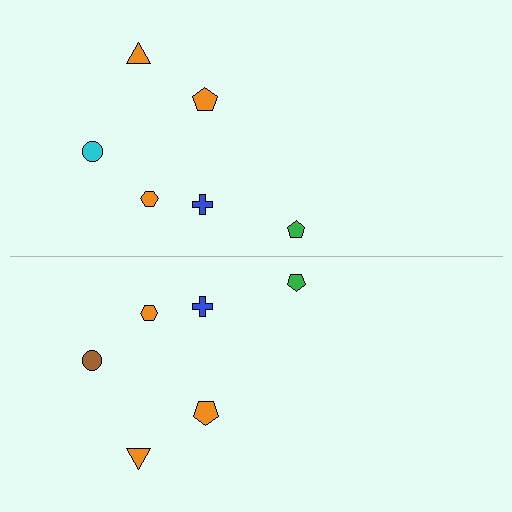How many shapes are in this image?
There are 12 shapes in this image.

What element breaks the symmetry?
The brown circle on the bottom side breaks the symmetry — its mirror counterpart is cyan.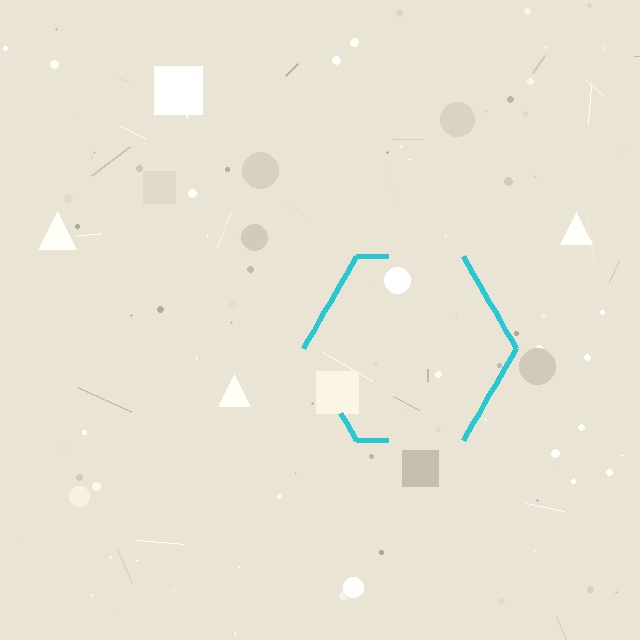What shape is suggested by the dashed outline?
The dashed outline suggests a hexagon.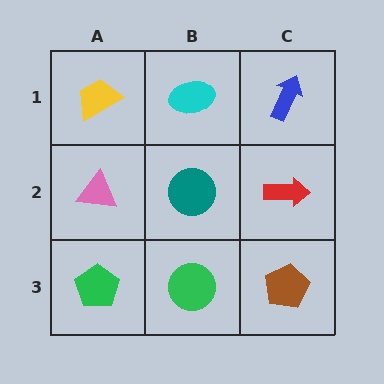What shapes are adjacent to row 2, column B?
A cyan ellipse (row 1, column B), a green circle (row 3, column B), a pink triangle (row 2, column A), a red arrow (row 2, column C).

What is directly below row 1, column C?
A red arrow.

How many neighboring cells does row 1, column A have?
2.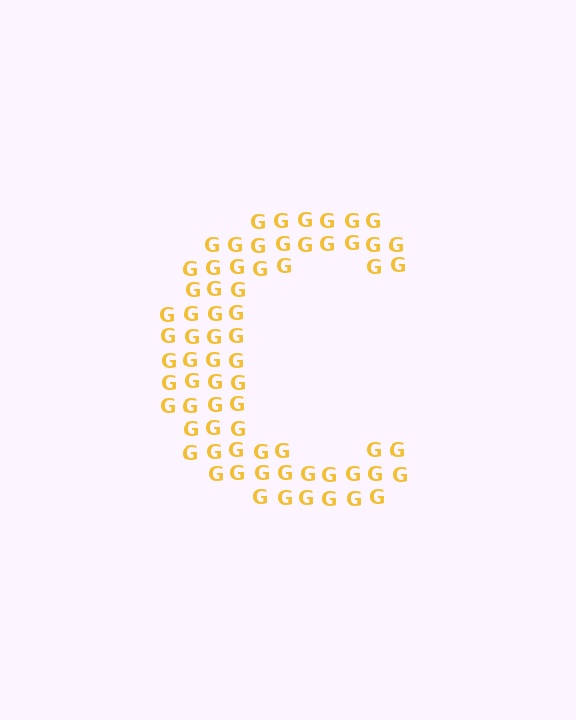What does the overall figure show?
The overall figure shows the letter C.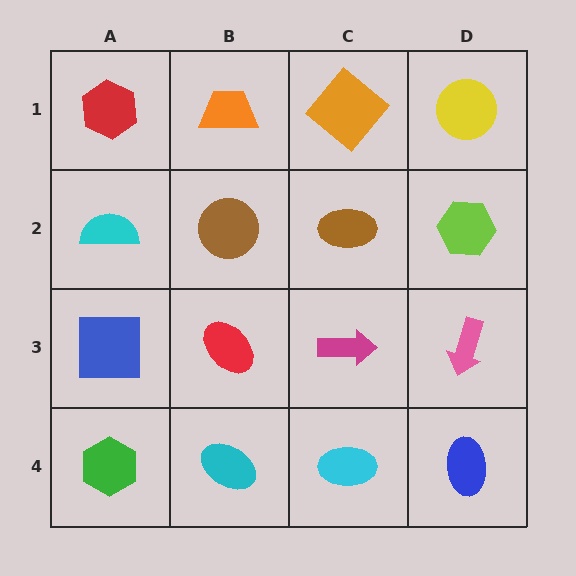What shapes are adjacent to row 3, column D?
A lime hexagon (row 2, column D), a blue ellipse (row 4, column D), a magenta arrow (row 3, column C).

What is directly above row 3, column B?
A brown circle.